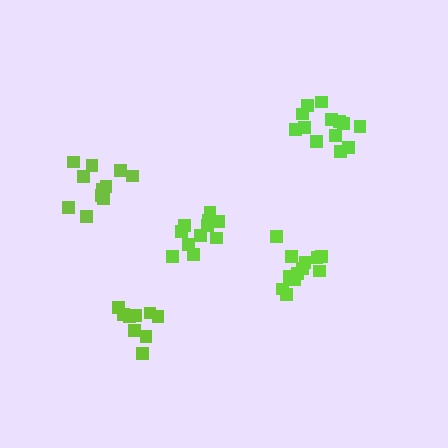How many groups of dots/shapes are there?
There are 5 groups.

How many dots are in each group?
Group 1: 11 dots, Group 2: 12 dots, Group 3: 13 dots, Group 4: 9 dots, Group 5: 12 dots (57 total).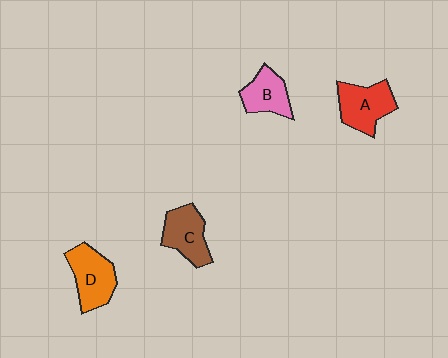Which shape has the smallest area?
Shape B (pink).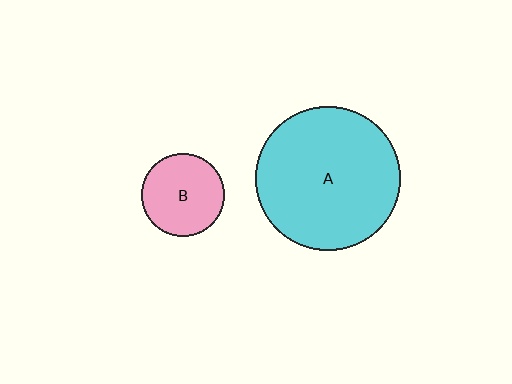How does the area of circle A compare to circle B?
Approximately 3.1 times.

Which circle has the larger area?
Circle A (cyan).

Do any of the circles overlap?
No, none of the circles overlap.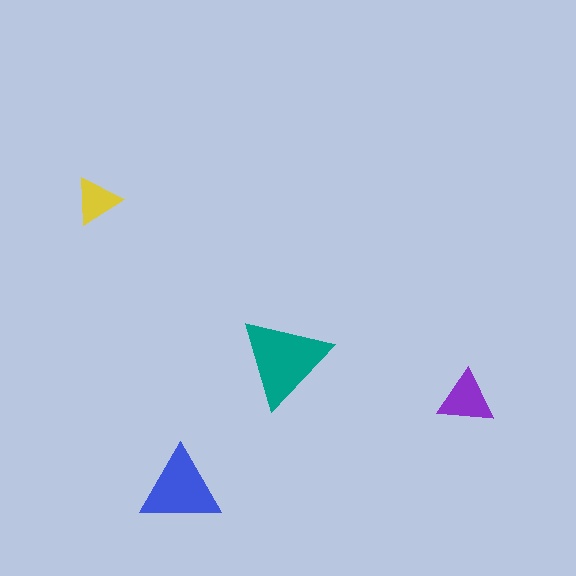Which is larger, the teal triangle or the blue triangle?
The teal one.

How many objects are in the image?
There are 4 objects in the image.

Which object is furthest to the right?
The purple triangle is rightmost.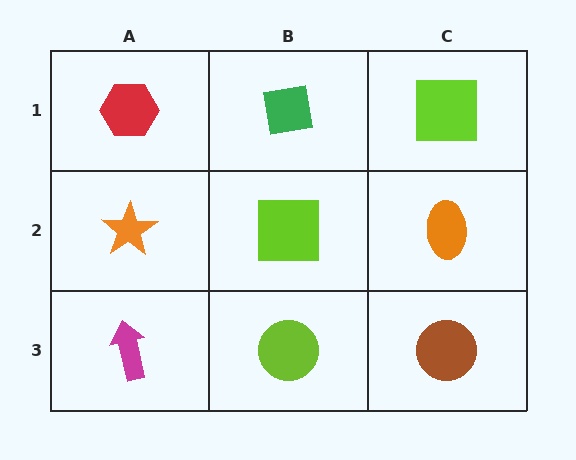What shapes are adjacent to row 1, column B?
A lime square (row 2, column B), a red hexagon (row 1, column A), a lime square (row 1, column C).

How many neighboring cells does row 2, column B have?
4.